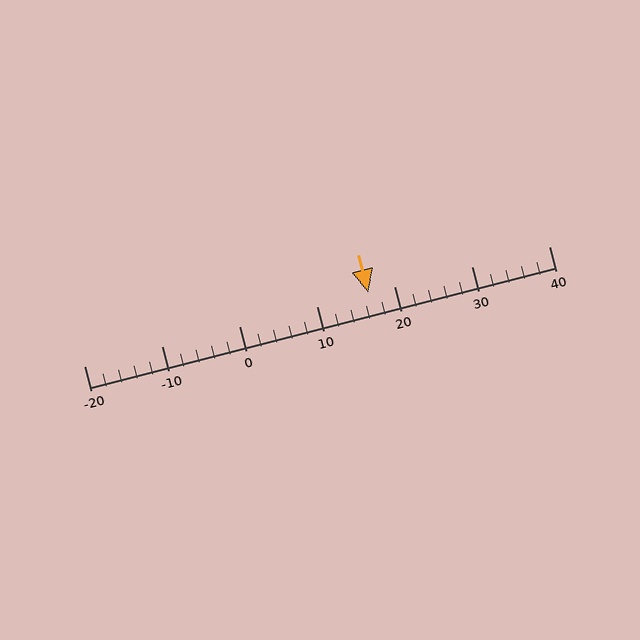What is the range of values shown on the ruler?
The ruler shows values from -20 to 40.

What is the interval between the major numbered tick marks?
The major tick marks are spaced 10 units apart.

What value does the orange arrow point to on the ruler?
The orange arrow points to approximately 17.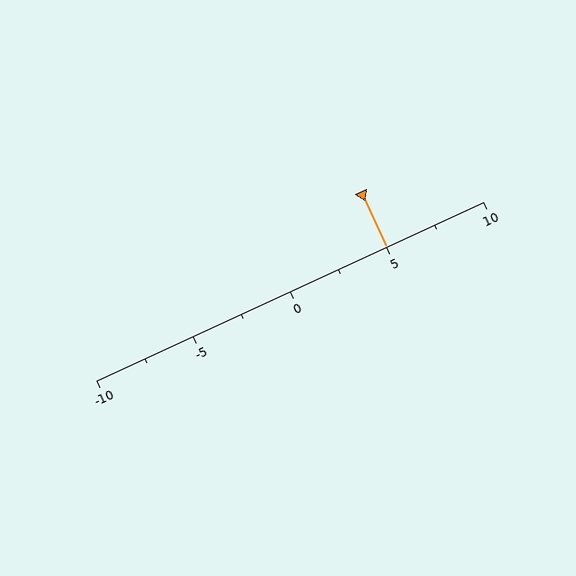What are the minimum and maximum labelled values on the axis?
The axis runs from -10 to 10.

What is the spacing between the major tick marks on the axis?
The major ticks are spaced 5 apart.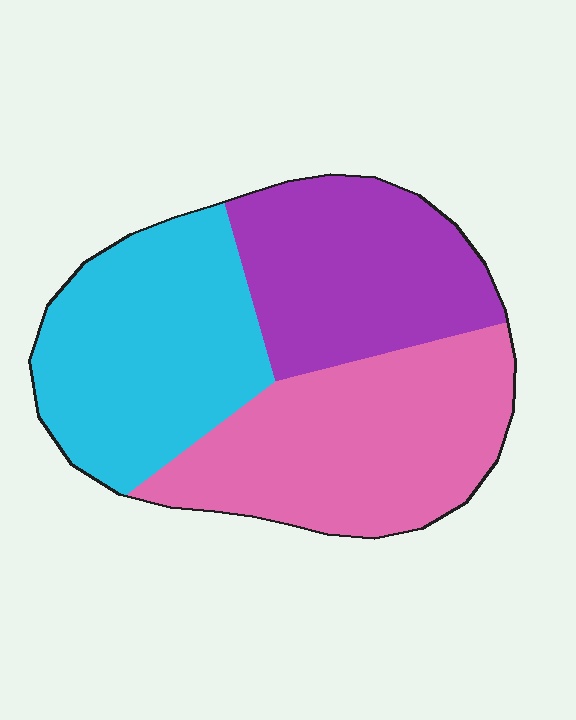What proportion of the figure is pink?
Pink takes up between a third and a half of the figure.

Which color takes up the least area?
Purple, at roughly 30%.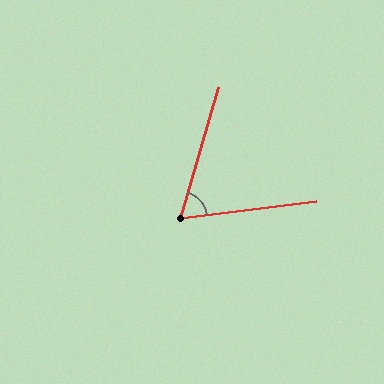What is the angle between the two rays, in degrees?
Approximately 67 degrees.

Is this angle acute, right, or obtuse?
It is acute.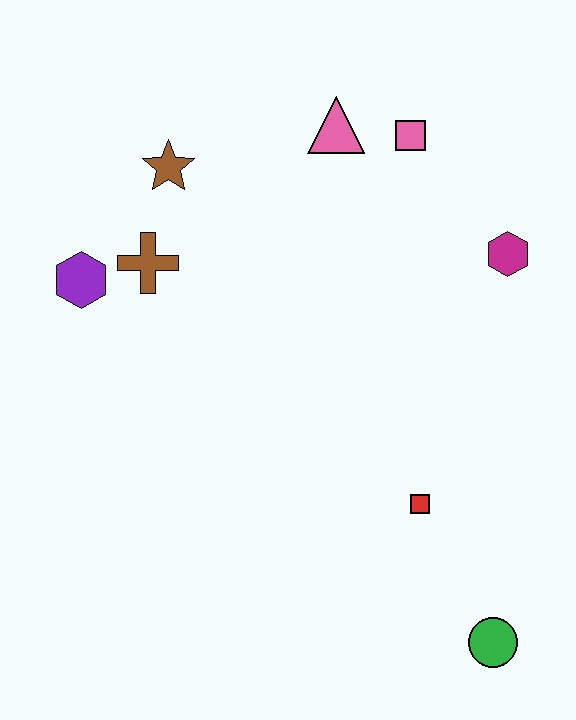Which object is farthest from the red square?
The brown star is farthest from the red square.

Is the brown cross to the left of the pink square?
Yes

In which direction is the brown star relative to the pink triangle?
The brown star is to the left of the pink triangle.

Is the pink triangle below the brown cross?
No